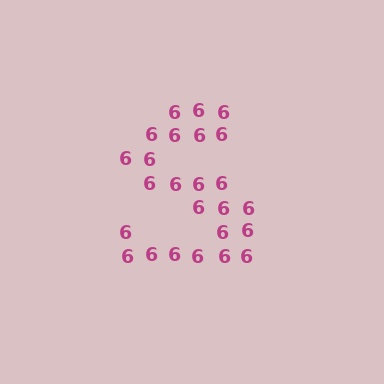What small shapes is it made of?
It is made of small digit 6's.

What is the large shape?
The large shape is the letter S.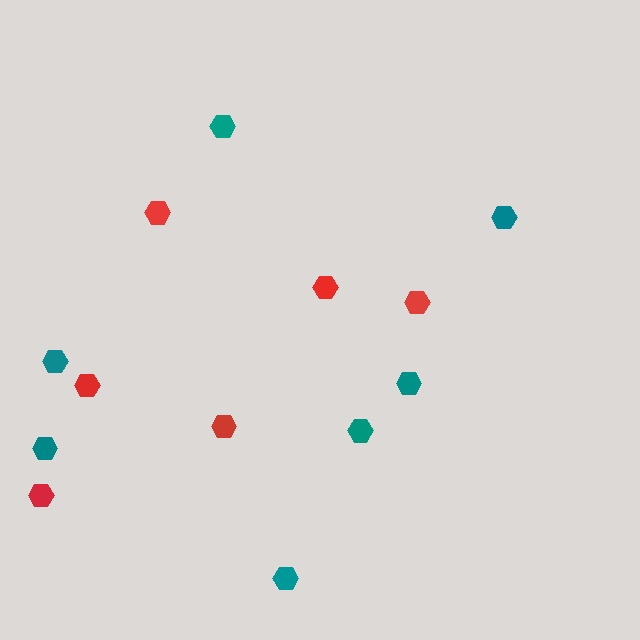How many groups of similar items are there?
There are 2 groups: one group of teal hexagons (7) and one group of red hexagons (6).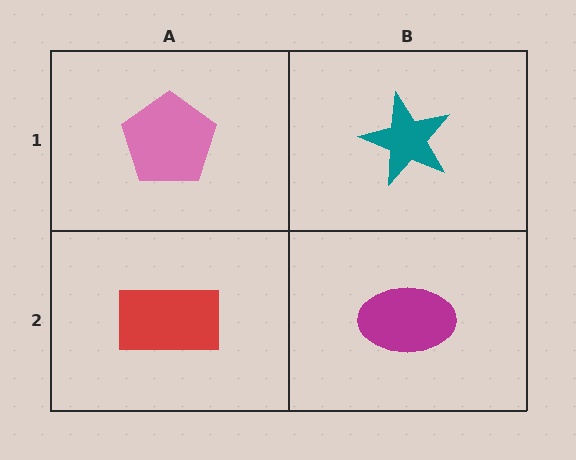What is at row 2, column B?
A magenta ellipse.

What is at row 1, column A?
A pink pentagon.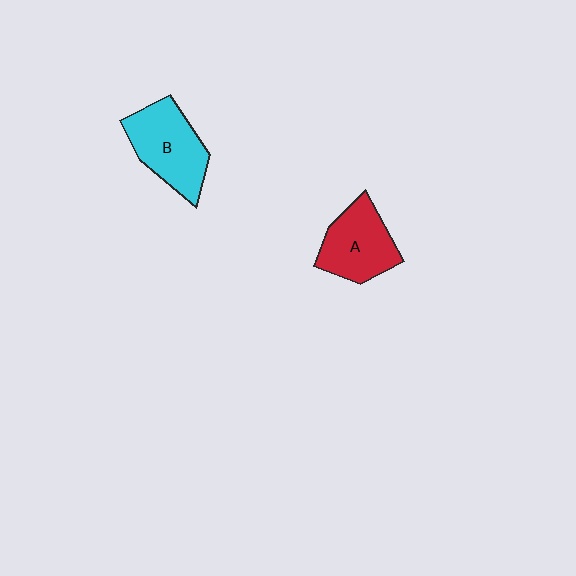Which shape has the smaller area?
Shape A (red).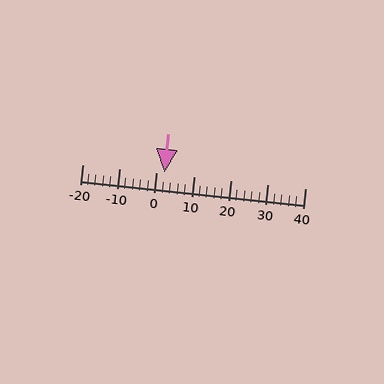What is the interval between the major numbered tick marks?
The major tick marks are spaced 10 units apart.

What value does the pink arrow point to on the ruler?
The pink arrow points to approximately 2.